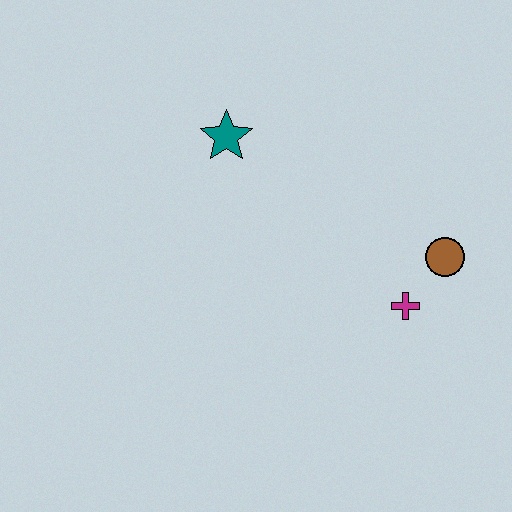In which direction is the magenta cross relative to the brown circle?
The magenta cross is below the brown circle.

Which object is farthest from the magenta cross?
The teal star is farthest from the magenta cross.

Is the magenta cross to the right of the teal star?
Yes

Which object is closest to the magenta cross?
The brown circle is closest to the magenta cross.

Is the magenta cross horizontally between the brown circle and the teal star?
Yes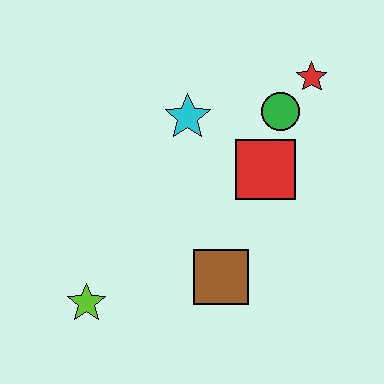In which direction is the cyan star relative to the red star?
The cyan star is to the left of the red star.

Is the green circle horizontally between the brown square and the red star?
Yes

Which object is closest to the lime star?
The brown square is closest to the lime star.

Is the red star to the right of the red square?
Yes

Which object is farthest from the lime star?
The red star is farthest from the lime star.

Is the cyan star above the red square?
Yes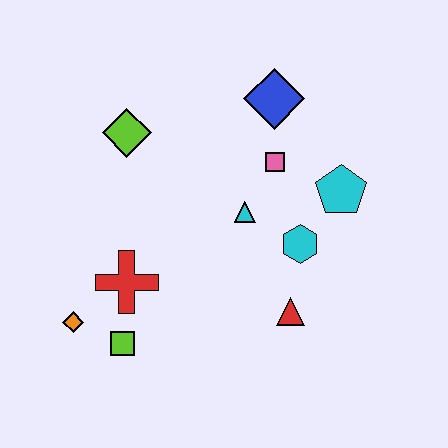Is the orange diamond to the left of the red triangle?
Yes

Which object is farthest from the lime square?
The blue diamond is farthest from the lime square.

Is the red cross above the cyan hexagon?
No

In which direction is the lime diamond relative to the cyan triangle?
The lime diamond is to the left of the cyan triangle.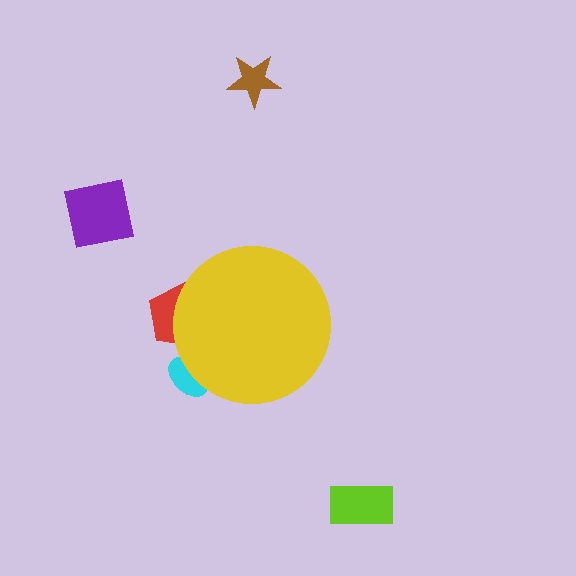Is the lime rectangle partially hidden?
No, the lime rectangle is fully visible.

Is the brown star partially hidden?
No, the brown star is fully visible.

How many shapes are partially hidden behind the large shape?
2 shapes are partially hidden.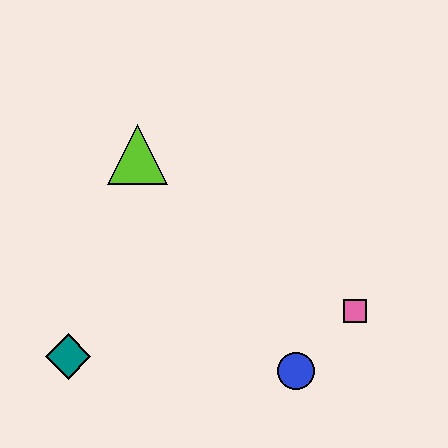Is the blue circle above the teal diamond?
No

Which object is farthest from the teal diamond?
The pink square is farthest from the teal diamond.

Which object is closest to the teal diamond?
The lime triangle is closest to the teal diamond.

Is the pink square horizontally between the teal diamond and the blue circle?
No